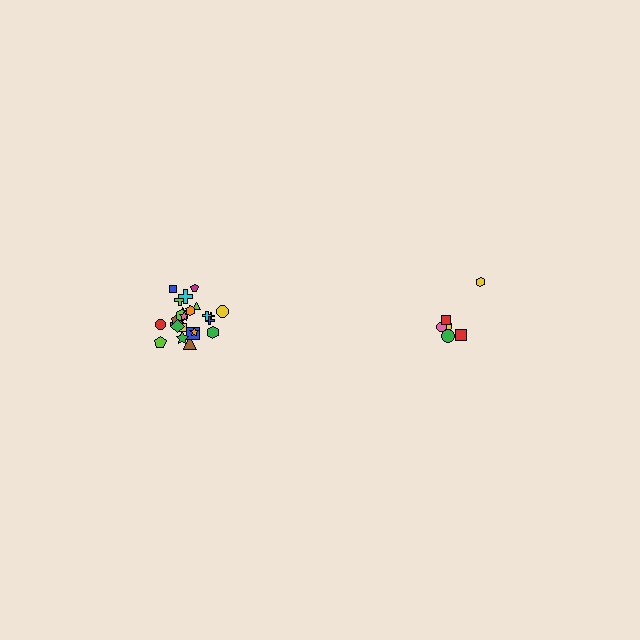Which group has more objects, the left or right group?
The left group.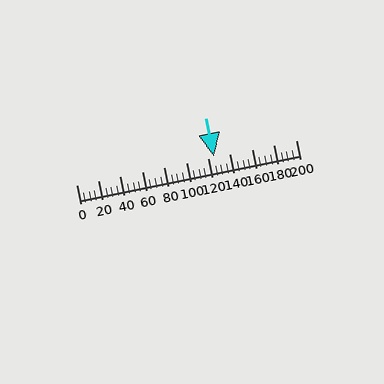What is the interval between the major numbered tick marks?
The major tick marks are spaced 20 units apart.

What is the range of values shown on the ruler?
The ruler shows values from 0 to 200.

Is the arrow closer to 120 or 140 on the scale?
The arrow is closer to 120.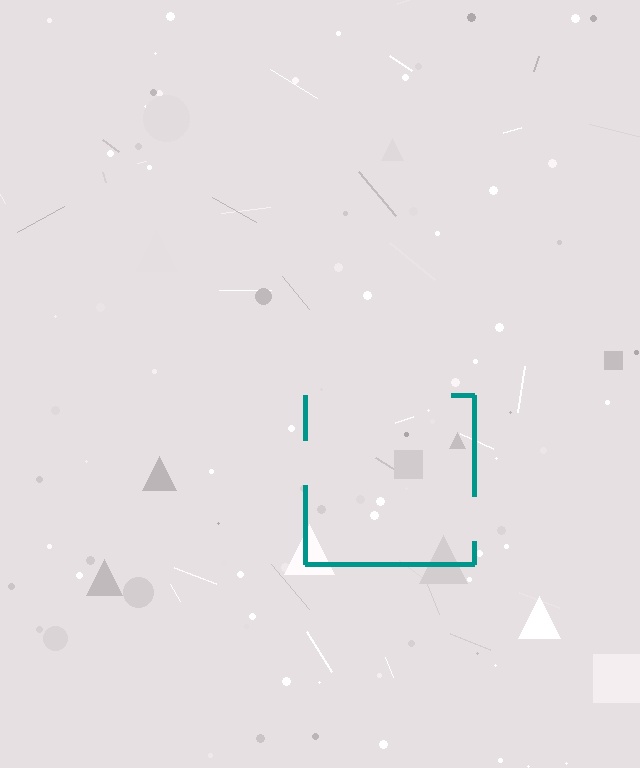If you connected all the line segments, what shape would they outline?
They would outline a square.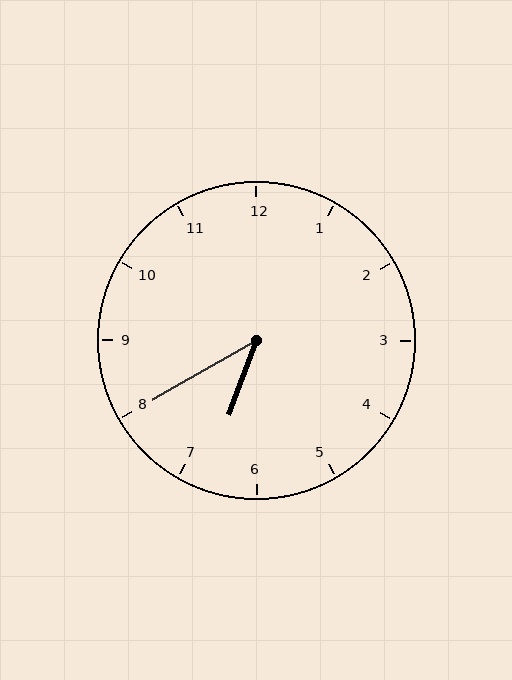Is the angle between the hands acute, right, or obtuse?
It is acute.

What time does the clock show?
6:40.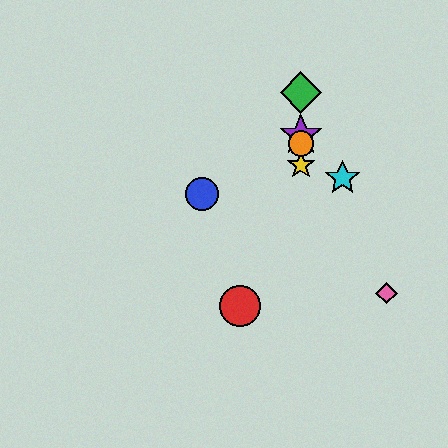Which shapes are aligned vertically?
The green diamond, the yellow star, the purple star, the orange circle are aligned vertically.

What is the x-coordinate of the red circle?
The red circle is at x≈240.